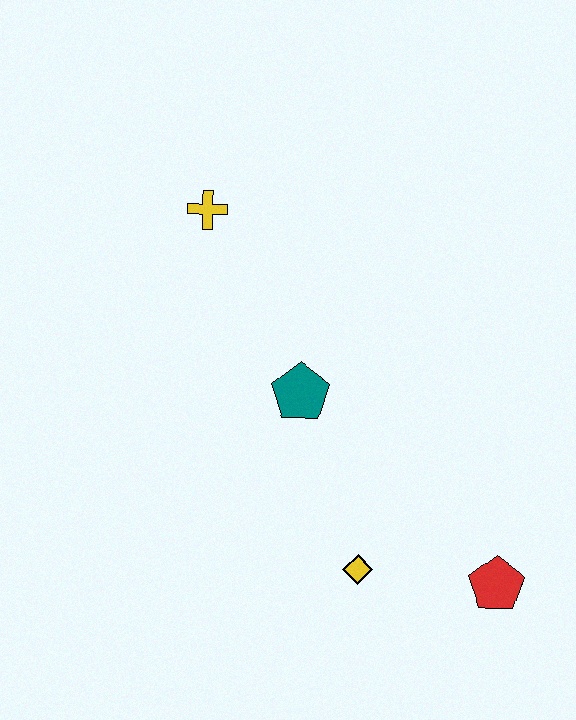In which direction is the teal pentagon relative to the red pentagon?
The teal pentagon is to the left of the red pentagon.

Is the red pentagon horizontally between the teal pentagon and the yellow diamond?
No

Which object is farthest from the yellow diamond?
The yellow cross is farthest from the yellow diamond.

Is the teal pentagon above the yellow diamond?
Yes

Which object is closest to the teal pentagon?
The yellow diamond is closest to the teal pentagon.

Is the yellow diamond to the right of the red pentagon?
No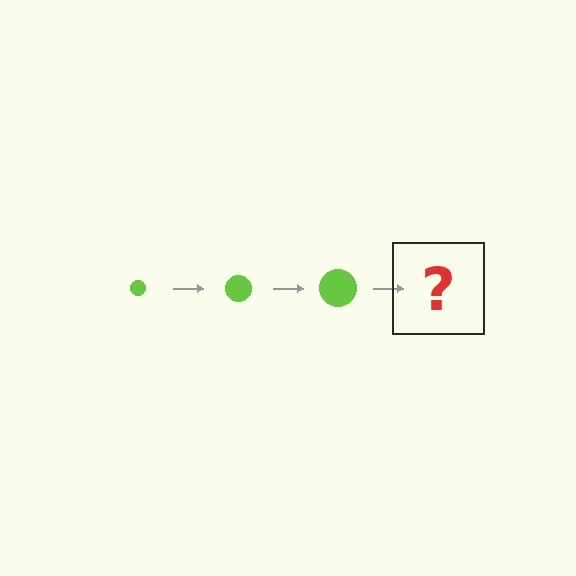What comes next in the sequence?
The next element should be a lime circle, larger than the previous one.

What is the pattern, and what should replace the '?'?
The pattern is that the circle gets progressively larger each step. The '?' should be a lime circle, larger than the previous one.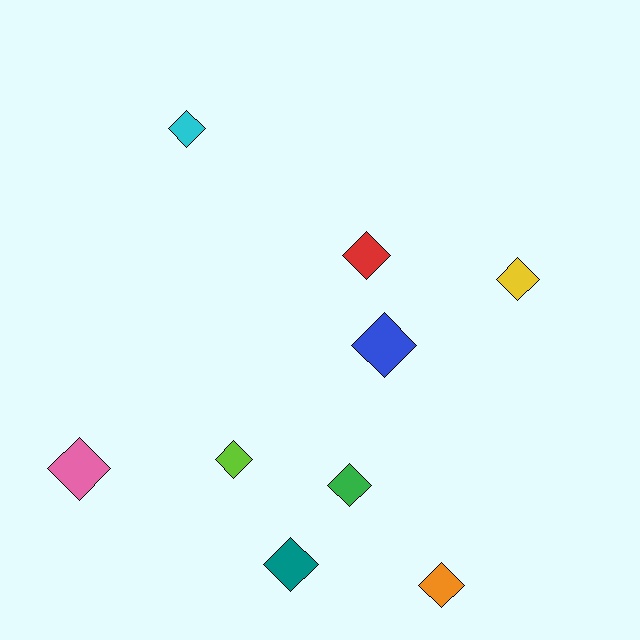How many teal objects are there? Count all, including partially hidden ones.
There is 1 teal object.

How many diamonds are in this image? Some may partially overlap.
There are 9 diamonds.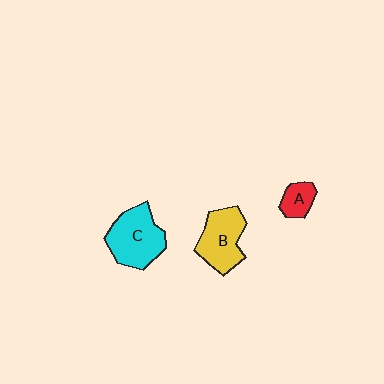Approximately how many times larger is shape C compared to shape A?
Approximately 2.7 times.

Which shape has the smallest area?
Shape A (red).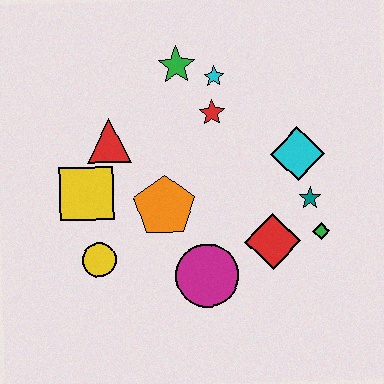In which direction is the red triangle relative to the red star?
The red triangle is to the left of the red star.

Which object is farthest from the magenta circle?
The green star is farthest from the magenta circle.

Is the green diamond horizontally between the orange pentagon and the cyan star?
No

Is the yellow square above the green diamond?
Yes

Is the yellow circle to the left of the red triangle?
Yes